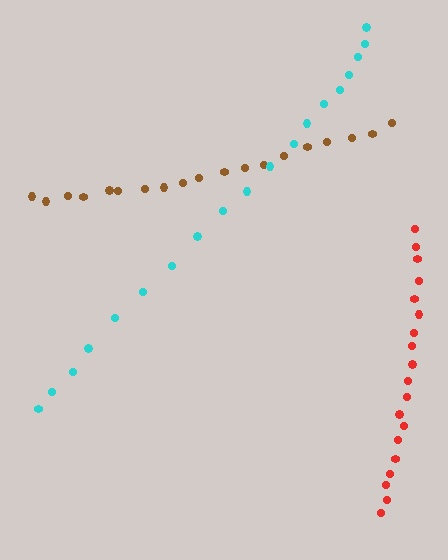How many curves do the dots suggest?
There are 3 distinct paths.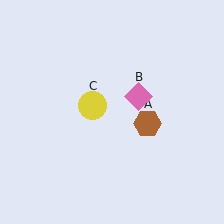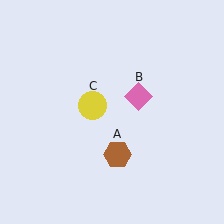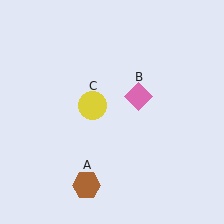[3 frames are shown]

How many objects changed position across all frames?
1 object changed position: brown hexagon (object A).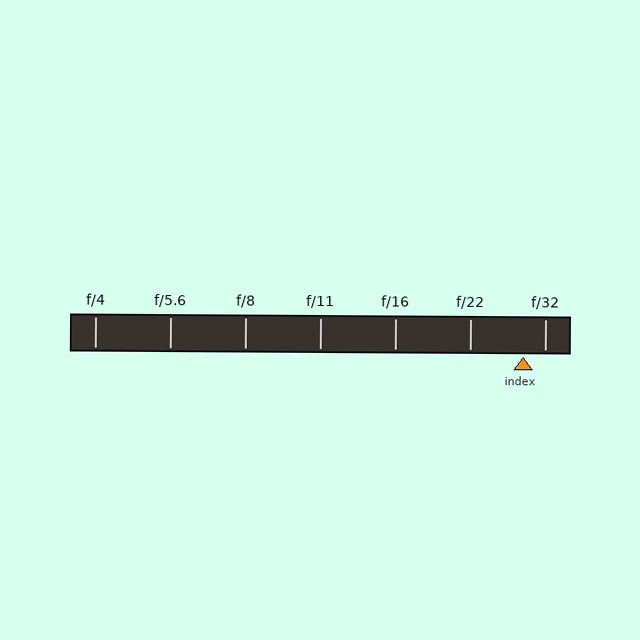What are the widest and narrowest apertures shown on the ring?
The widest aperture shown is f/4 and the narrowest is f/32.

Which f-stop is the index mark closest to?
The index mark is closest to f/32.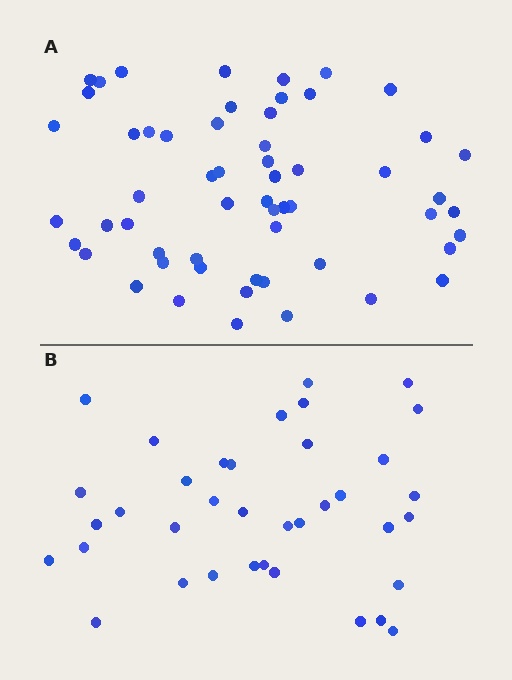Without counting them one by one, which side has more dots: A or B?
Region A (the top region) has more dots.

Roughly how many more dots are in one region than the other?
Region A has approximately 20 more dots than region B.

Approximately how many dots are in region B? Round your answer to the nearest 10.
About 40 dots. (The exact count is 37, which rounds to 40.)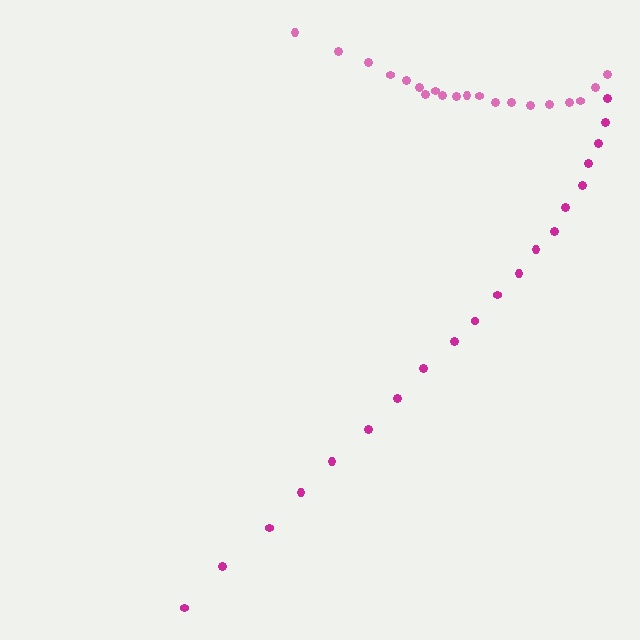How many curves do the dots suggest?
There are 2 distinct paths.